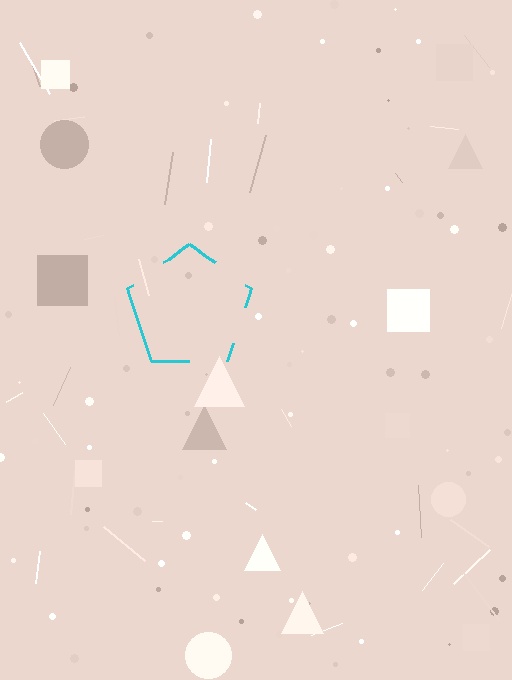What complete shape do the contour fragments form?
The contour fragments form a pentagon.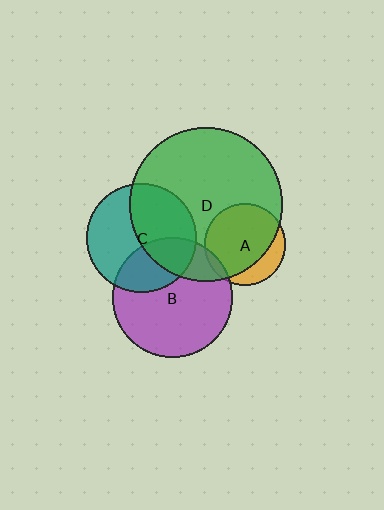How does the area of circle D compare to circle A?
Approximately 3.6 times.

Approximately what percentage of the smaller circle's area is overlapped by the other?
Approximately 75%.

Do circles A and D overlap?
Yes.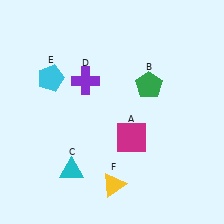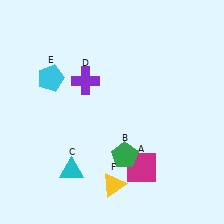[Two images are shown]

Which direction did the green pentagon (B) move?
The green pentagon (B) moved down.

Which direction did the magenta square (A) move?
The magenta square (A) moved down.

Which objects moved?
The objects that moved are: the magenta square (A), the green pentagon (B).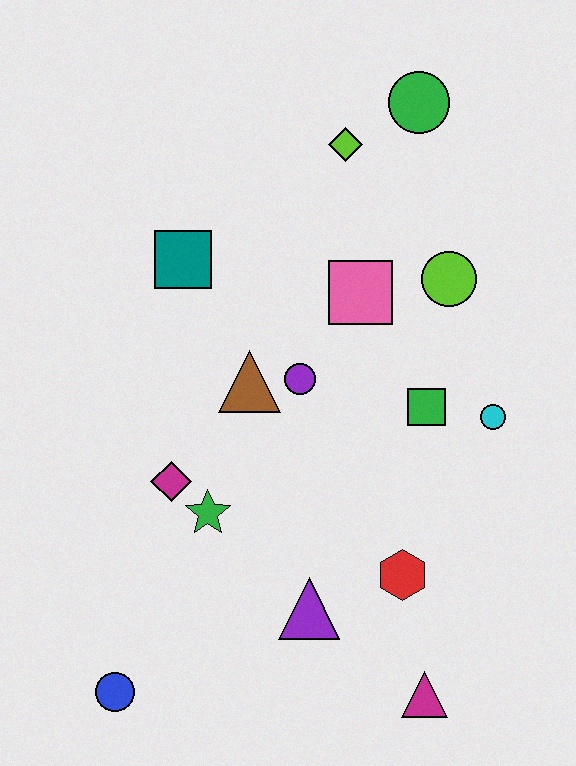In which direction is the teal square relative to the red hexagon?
The teal square is above the red hexagon.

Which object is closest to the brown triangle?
The purple circle is closest to the brown triangle.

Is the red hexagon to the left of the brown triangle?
No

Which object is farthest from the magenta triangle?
The green circle is farthest from the magenta triangle.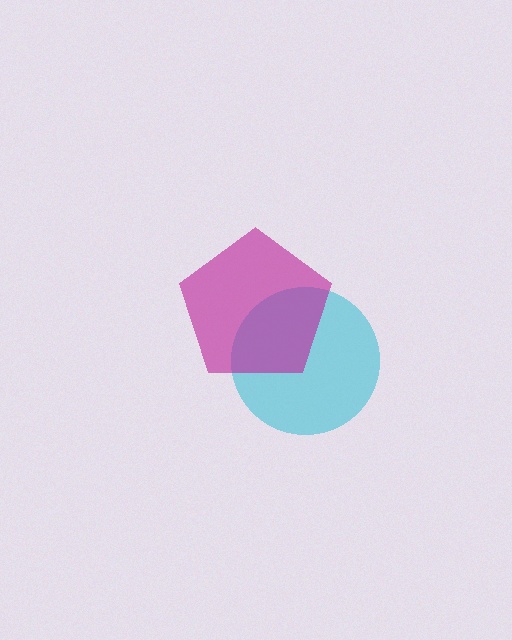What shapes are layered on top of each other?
The layered shapes are: a cyan circle, a magenta pentagon.